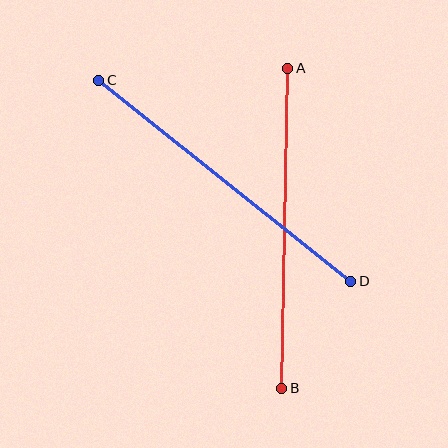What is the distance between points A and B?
The distance is approximately 320 pixels.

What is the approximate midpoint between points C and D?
The midpoint is at approximately (225, 181) pixels.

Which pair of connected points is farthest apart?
Points C and D are farthest apart.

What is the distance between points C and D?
The distance is approximately 322 pixels.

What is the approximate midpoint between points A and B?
The midpoint is at approximately (285, 228) pixels.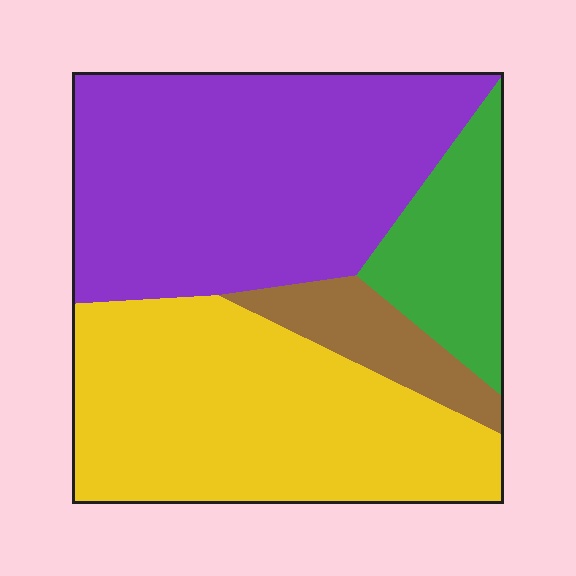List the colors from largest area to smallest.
From largest to smallest: purple, yellow, green, brown.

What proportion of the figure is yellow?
Yellow covers 37% of the figure.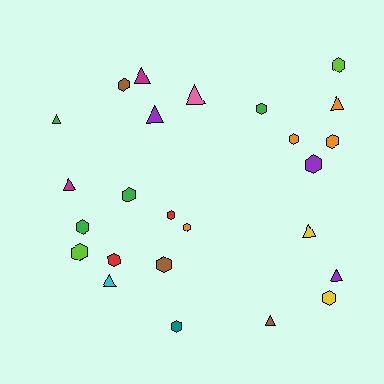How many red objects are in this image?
There are 2 red objects.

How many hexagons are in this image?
There are 15 hexagons.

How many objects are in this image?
There are 25 objects.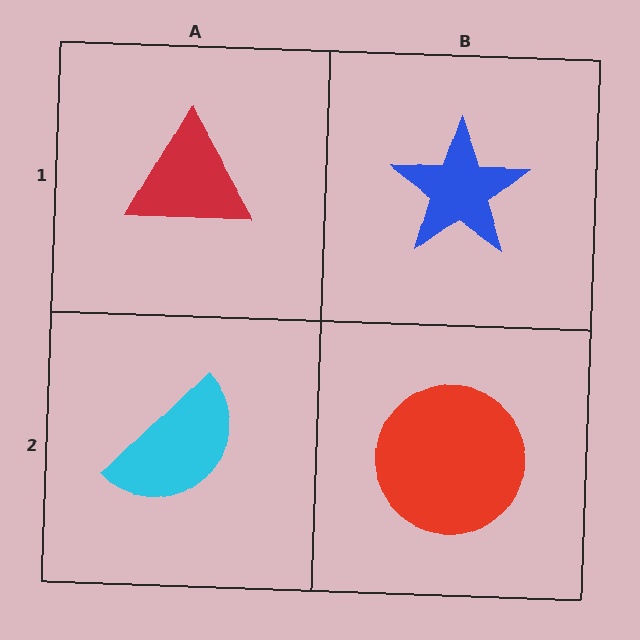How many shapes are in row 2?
2 shapes.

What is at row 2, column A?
A cyan semicircle.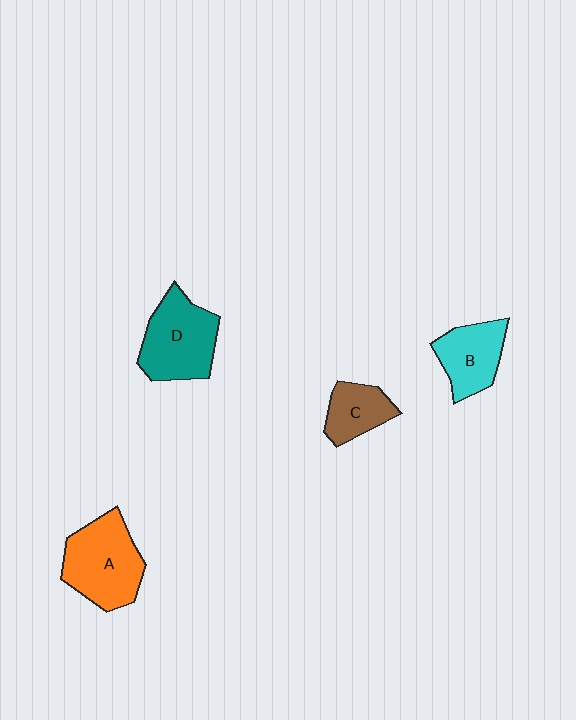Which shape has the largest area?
Shape A (orange).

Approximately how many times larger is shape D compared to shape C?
Approximately 1.8 times.